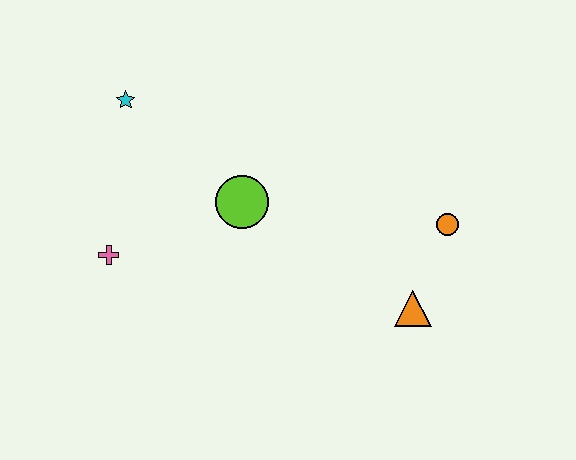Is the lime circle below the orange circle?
No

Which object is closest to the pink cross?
The lime circle is closest to the pink cross.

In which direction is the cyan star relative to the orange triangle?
The cyan star is to the left of the orange triangle.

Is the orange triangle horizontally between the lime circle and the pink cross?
No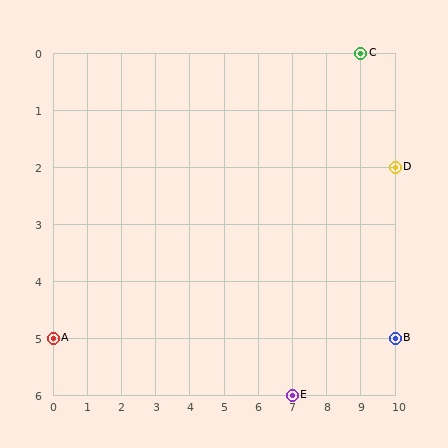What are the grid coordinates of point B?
Point B is at grid coordinates (10, 5).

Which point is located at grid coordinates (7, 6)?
Point E is at (7, 6).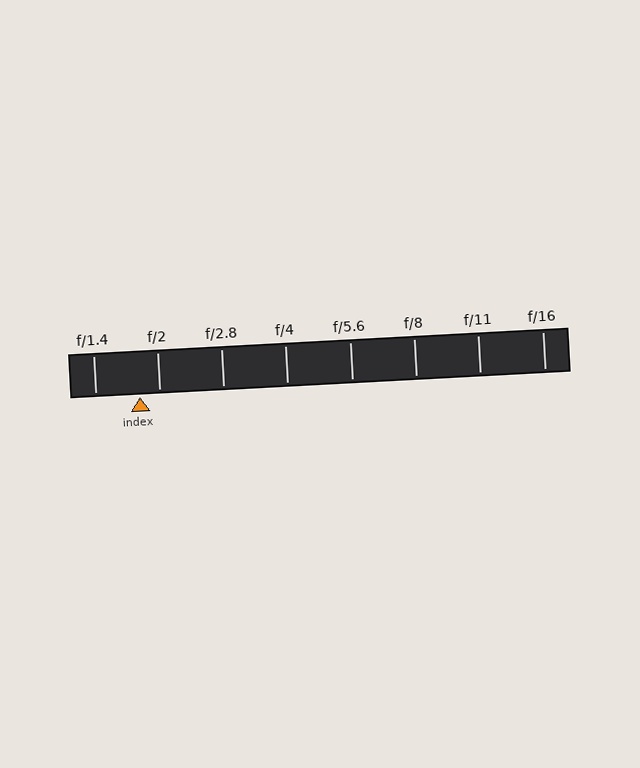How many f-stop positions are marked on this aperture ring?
There are 8 f-stop positions marked.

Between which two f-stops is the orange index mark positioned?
The index mark is between f/1.4 and f/2.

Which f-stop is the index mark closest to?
The index mark is closest to f/2.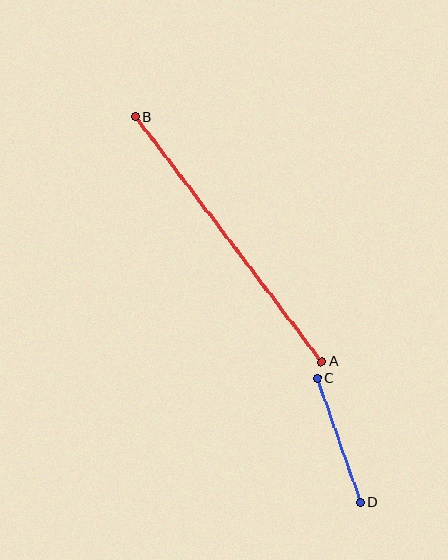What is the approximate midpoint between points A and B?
The midpoint is at approximately (229, 239) pixels.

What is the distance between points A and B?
The distance is approximately 308 pixels.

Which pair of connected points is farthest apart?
Points A and B are farthest apart.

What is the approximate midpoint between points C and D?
The midpoint is at approximately (339, 441) pixels.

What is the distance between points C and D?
The distance is approximately 131 pixels.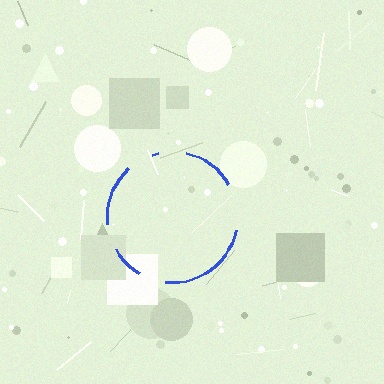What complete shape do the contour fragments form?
The contour fragments form a circle.